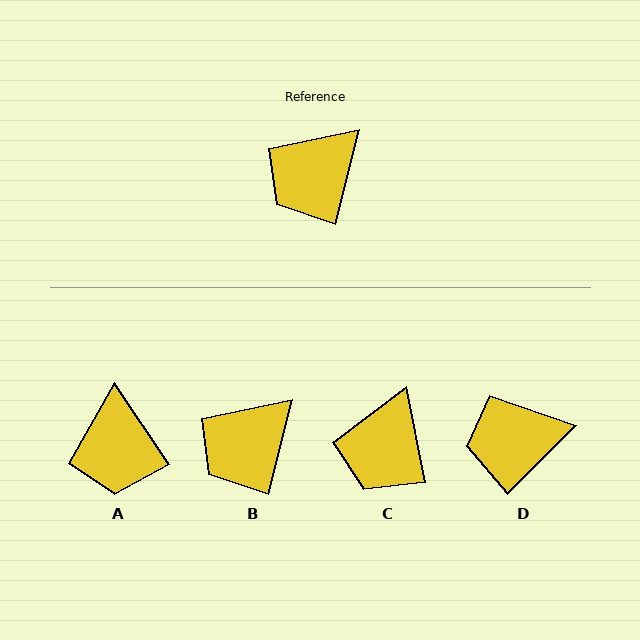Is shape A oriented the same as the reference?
No, it is off by about 48 degrees.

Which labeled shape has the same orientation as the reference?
B.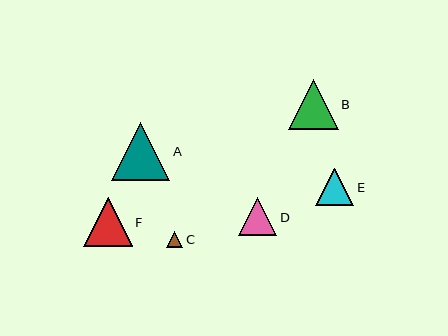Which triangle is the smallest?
Triangle C is the smallest with a size of approximately 16 pixels.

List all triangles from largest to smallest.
From largest to smallest: A, B, F, D, E, C.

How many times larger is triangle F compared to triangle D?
Triangle F is approximately 1.3 times the size of triangle D.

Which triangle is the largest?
Triangle A is the largest with a size of approximately 58 pixels.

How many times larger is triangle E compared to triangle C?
Triangle E is approximately 2.4 times the size of triangle C.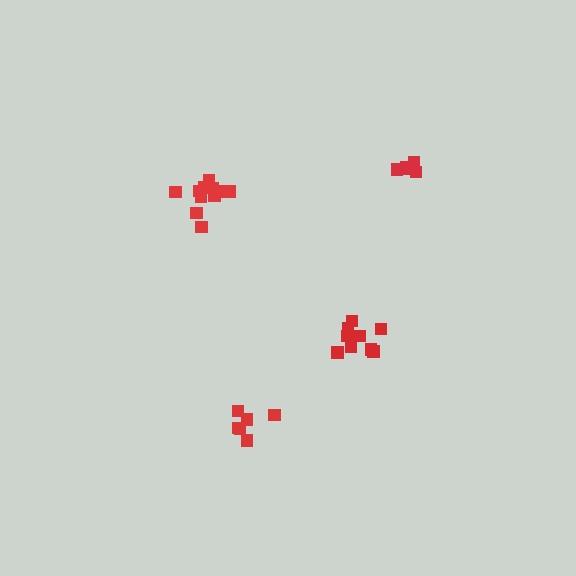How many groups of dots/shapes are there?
There are 4 groups.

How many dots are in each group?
Group 1: 6 dots, Group 2: 11 dots, Group 3: 9 dots, Group 4: 7 dots (33 total).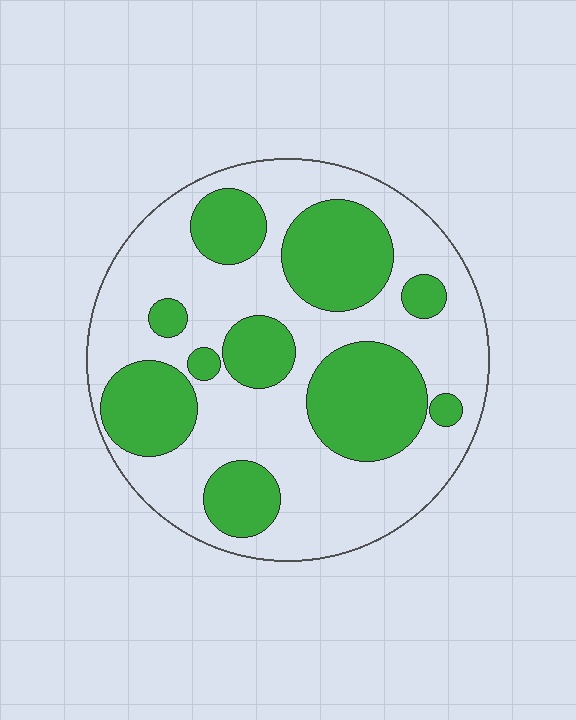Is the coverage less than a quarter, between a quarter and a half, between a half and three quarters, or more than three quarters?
Between a quarter and a half.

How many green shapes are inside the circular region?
10.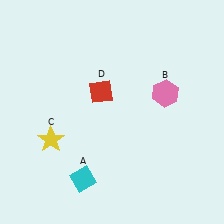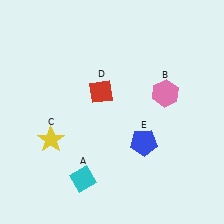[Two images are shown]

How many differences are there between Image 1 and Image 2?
There is 1 difference between the two images.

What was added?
A blue pentagon (E) was added in Image 2.